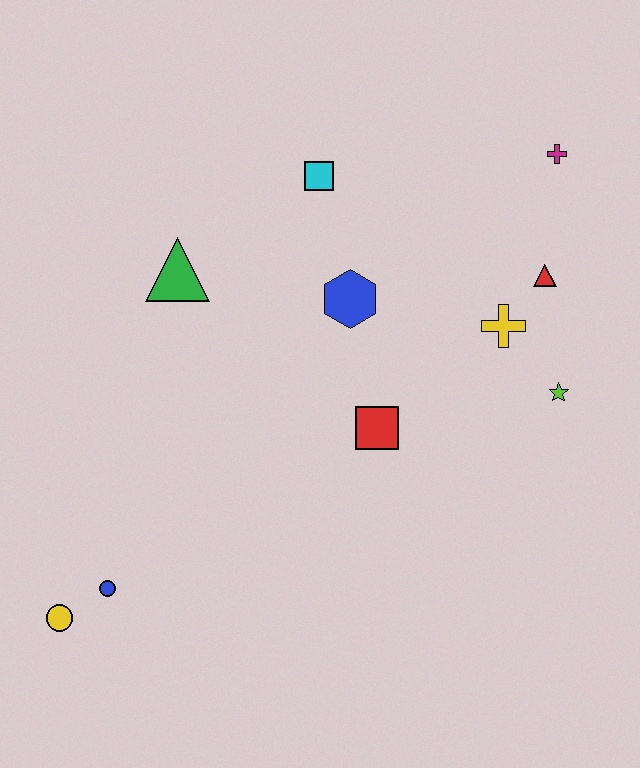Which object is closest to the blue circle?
The yellow circle is closest to the blue circle.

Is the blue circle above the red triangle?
No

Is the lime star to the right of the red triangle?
Yes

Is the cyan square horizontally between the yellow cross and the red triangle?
No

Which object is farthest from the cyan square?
The yellow circle is farthest from the cyan square.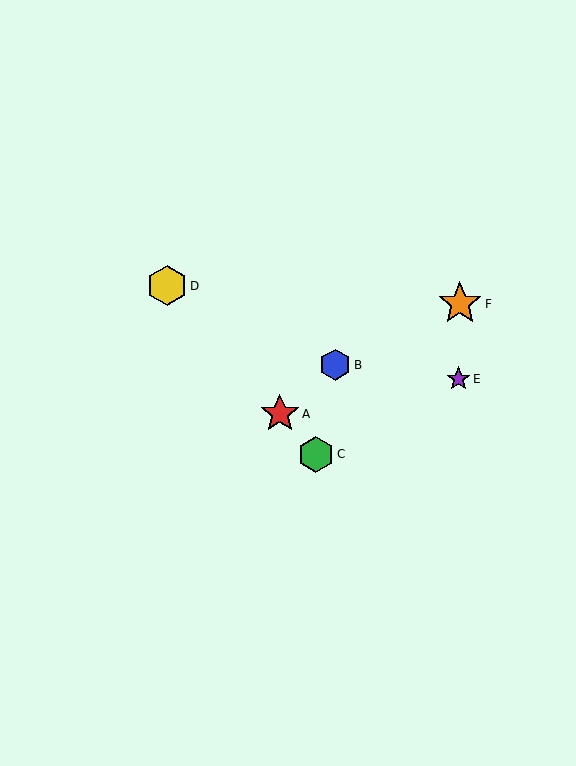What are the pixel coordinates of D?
Object D is at (167, 286).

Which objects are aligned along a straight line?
Objects A, C, D are aligned along a straight line.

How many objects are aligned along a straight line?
3 objects (A, C, D) are aligned along a straight line.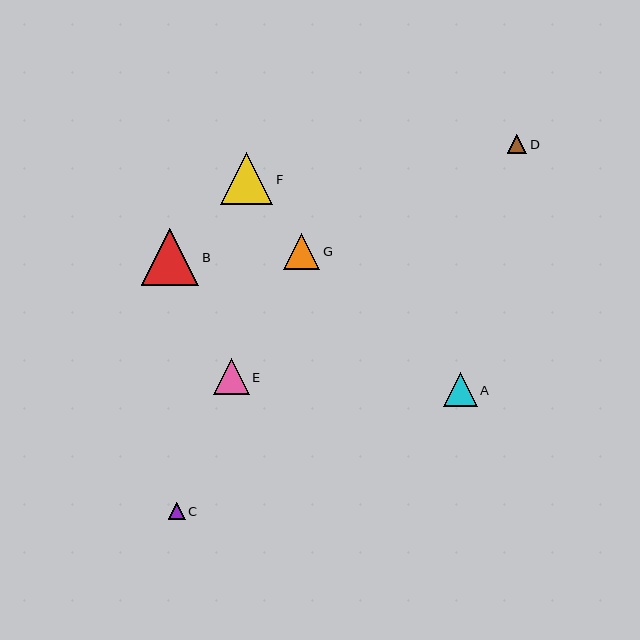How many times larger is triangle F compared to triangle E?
Triangle F is approximately 1.5 times the size of triangle E.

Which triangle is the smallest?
Triangle C is the smallest with a size of approximately 17 pixels.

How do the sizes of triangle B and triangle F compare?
Triangle B and triangle F are approximately the same size.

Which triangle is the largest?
Triangle B is the largest with a size of approximately 57 pixels.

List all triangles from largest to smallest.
From largest to smallest: B, F, G, E, A, D, C.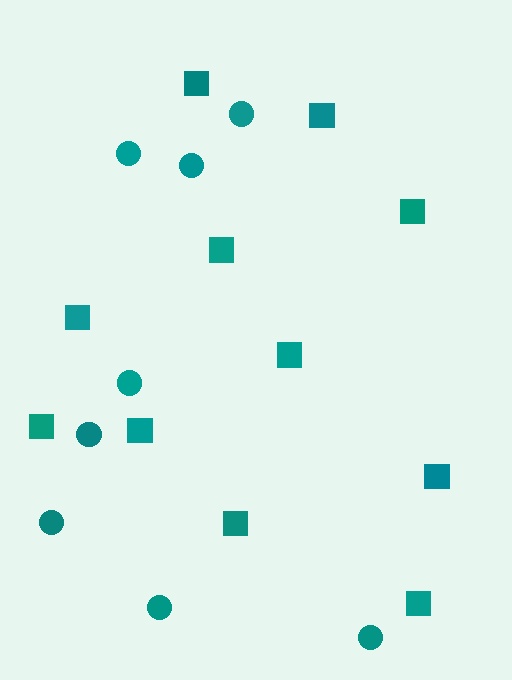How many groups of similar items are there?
There are 2 groups: one group of circles (8) and one group of squares (11).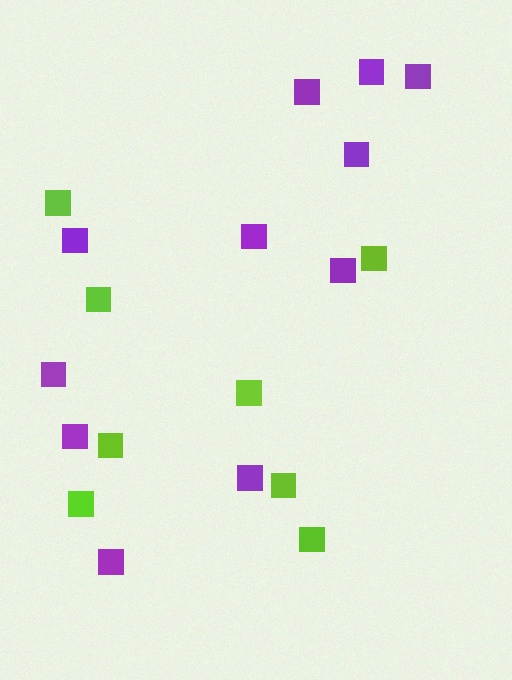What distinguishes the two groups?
There are 2 groups: one group of purple squares (11) and one group of lime squares (8).